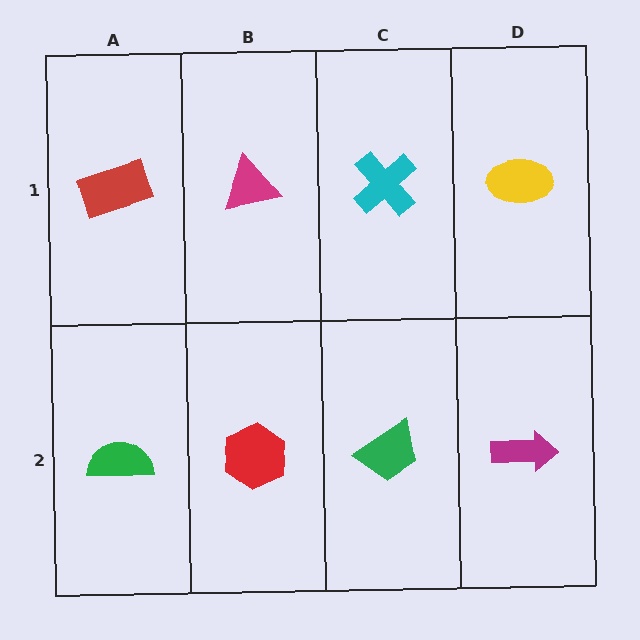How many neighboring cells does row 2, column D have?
2.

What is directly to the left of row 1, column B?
A red rectangle.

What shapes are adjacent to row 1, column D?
A magenta arrow (row 2, column D), a cyan cross (row 1, column C).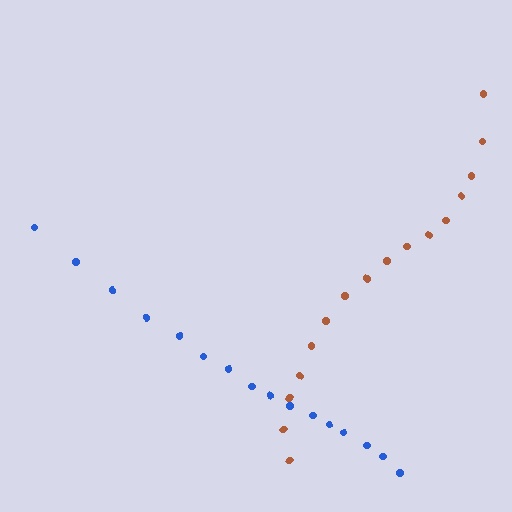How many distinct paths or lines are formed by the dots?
There are 2 distinct paths.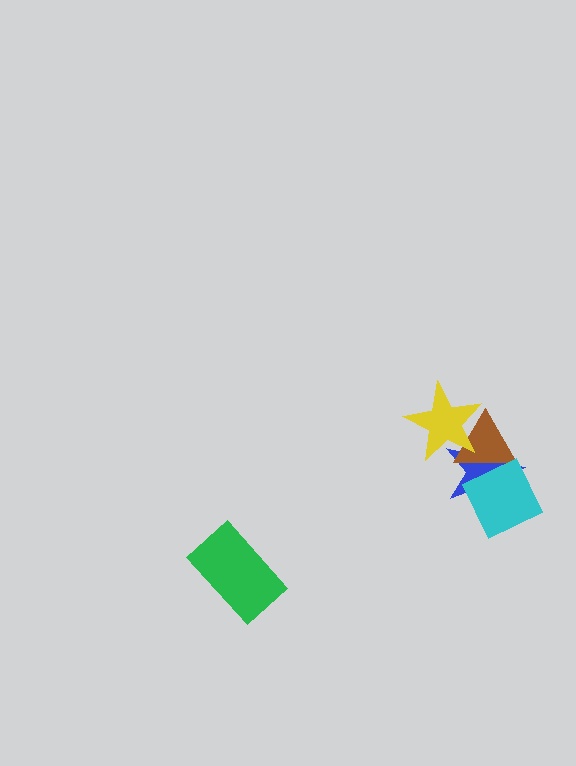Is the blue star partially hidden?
Yes, it is partially covered by another shape.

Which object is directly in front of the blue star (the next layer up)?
The brown triangle is directly in front of the blue star.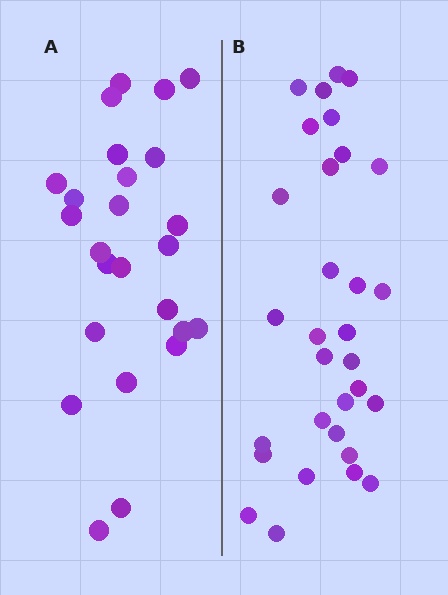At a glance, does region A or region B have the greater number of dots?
Region B (the right region) has more dots.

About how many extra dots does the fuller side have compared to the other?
Region B has about 6 more dots than region A.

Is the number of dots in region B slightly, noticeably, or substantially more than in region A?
Region B has only slightly more — the two regions are fairly close. The ratio is roughly 1.2 to 1.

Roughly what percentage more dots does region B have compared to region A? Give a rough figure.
About 25% more.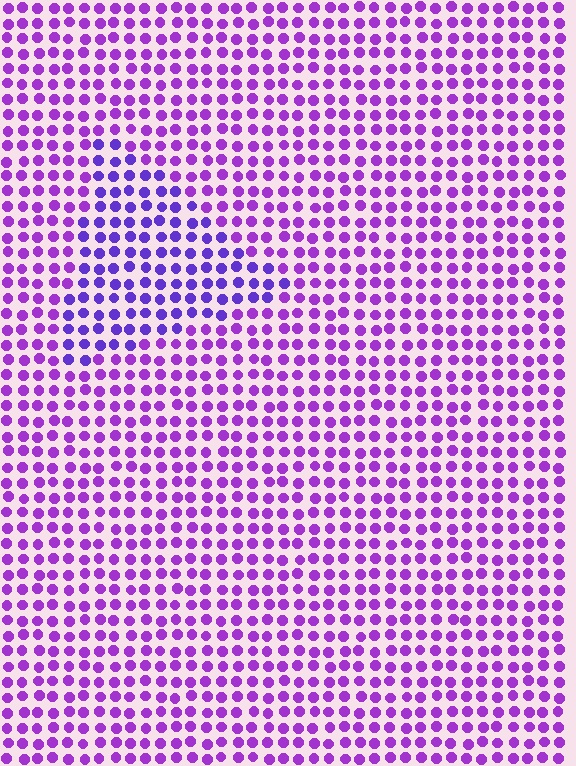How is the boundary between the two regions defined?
The boundary is defined purely by a slight shift in hue (about 25 degrees). Spacing, size, and orientation are identical on both sides.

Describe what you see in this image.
The image is filled with small purple elements in a uniform arrangement. A triangle-shaped region is visible where the elements are tinted to a slightly different hue, forming a subtle color boundary.